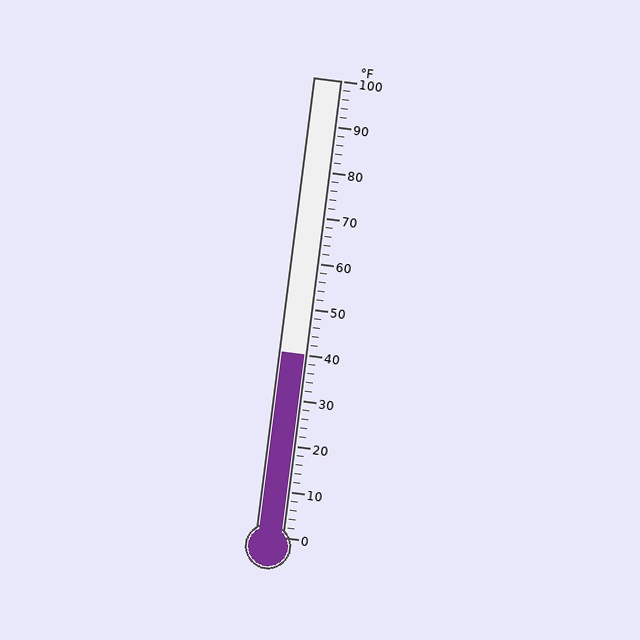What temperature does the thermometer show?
The thermometer shows approximately 40°F.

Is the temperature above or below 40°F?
The temperature is at 40°F.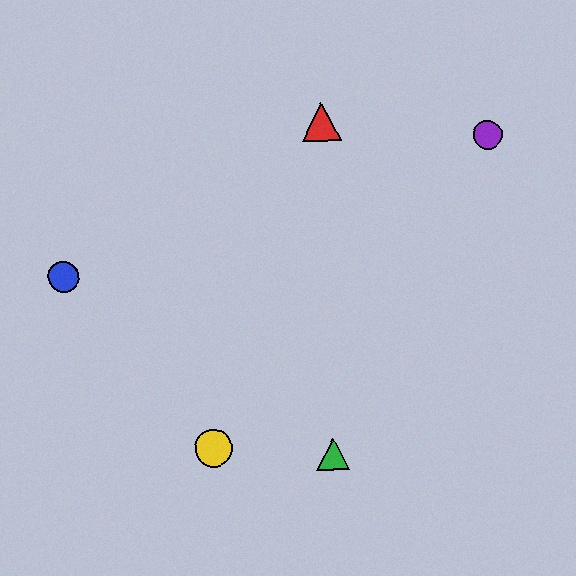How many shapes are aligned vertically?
2 shapes (the red triangle, the green triangle) are aligned vertically.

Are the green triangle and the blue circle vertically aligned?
No, the green triangle is at x≈333 and the blue circle is at x≈64.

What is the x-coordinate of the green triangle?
The green triangle is at x≈333.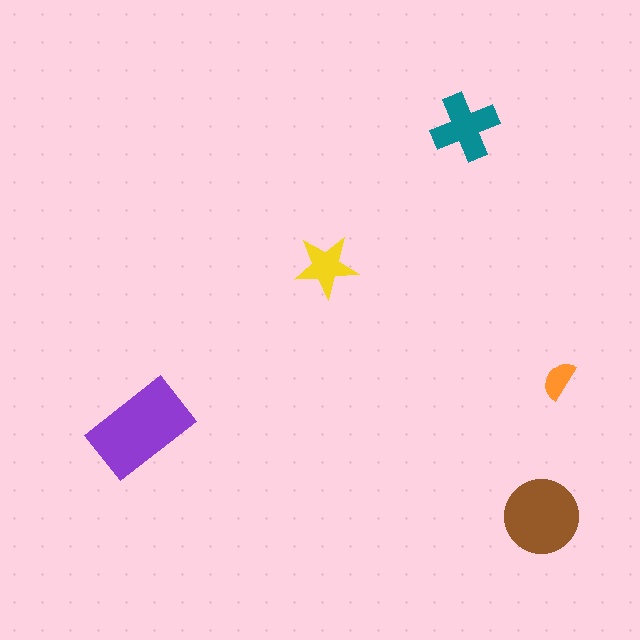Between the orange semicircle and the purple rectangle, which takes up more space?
The purple rectangle.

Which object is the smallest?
The orange semicircle.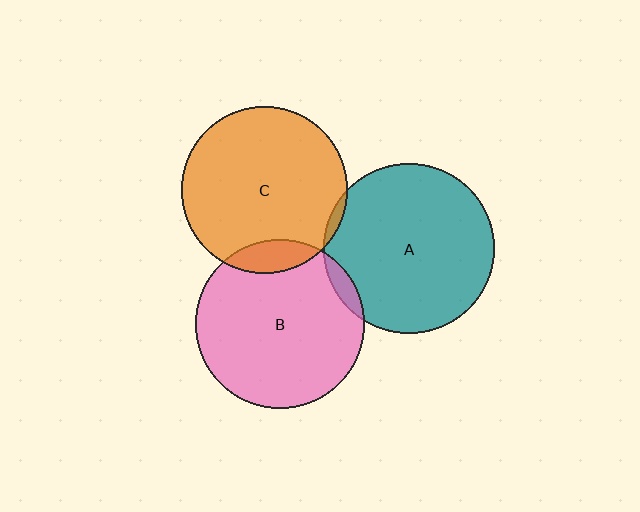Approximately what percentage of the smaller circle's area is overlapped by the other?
Approximately 5%.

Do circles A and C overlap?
Yes.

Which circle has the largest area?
Circle A (teal).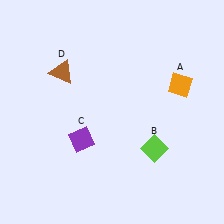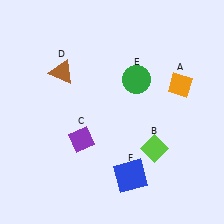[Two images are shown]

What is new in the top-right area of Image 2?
A green circle (E) was added in the top-right area of Image 2.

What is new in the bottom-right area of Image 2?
A blue square (F) was added in the bottom-right area of Image 2.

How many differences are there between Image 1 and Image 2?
There are 2 differences between the two images.